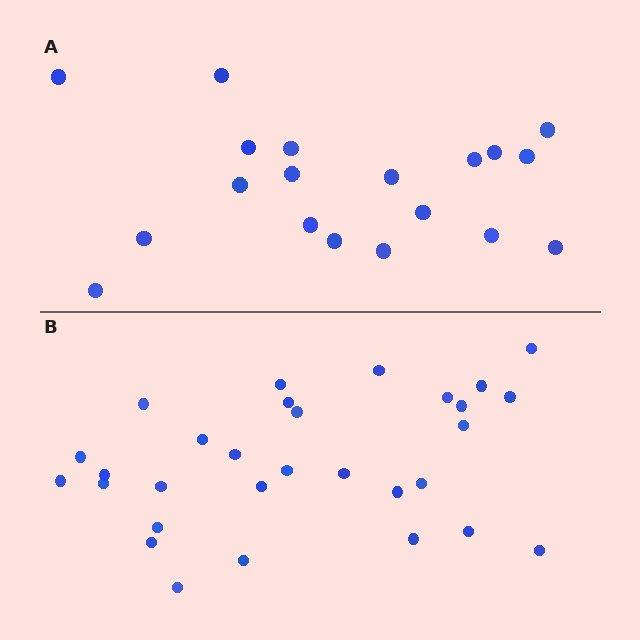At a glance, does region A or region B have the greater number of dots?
Region B (the bottom region) has more dots.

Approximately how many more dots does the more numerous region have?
Region B has roughly 12 or so more dots than region A.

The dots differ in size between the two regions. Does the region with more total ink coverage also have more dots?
No. Region A has more total ink coverage because its dots are larger, but region B actually contains more individual dots. Total area can be misleading — the number of items is what matters here.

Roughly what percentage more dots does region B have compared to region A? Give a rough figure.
About 60% more.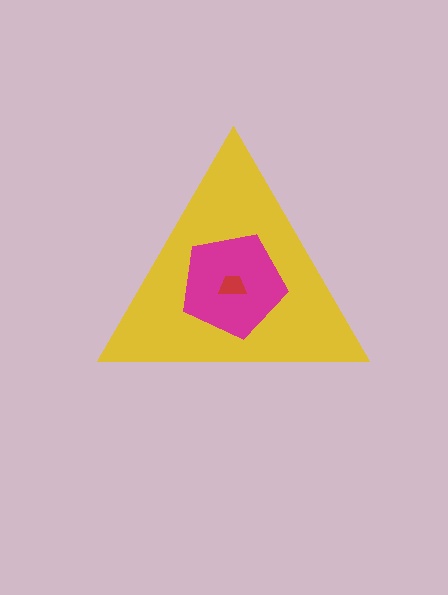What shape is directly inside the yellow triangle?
The magenta pentagon.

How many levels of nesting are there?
3.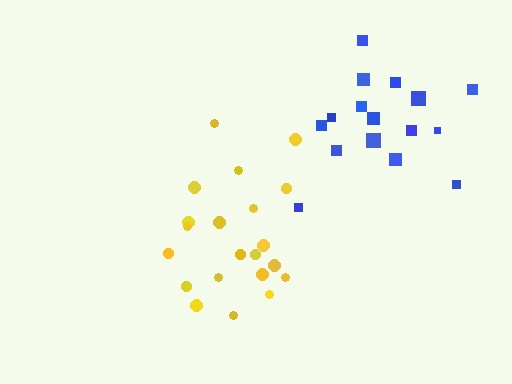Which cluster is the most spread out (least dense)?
Blue.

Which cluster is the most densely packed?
Yellow.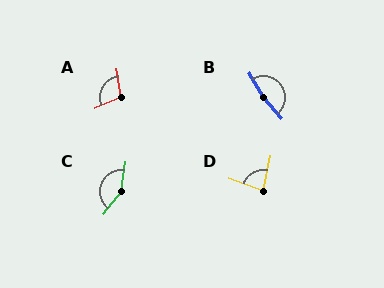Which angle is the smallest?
D, at approximately 83 degrees.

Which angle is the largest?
B, at approximately 169 degrees.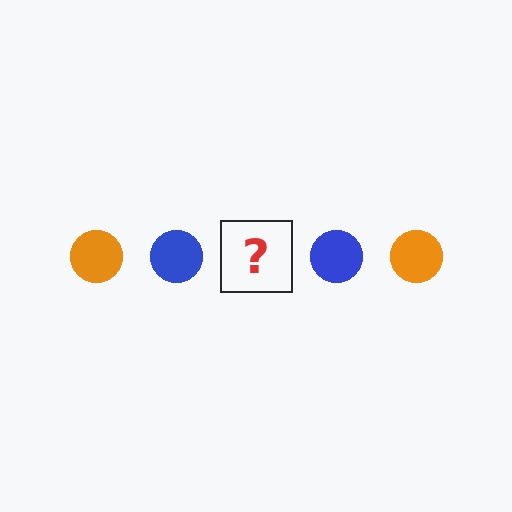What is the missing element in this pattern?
The missing element is an orange circle.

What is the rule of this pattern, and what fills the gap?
The rule is that the pattern cycles through orange, blue circles. The gap should be filled with an orange circle.